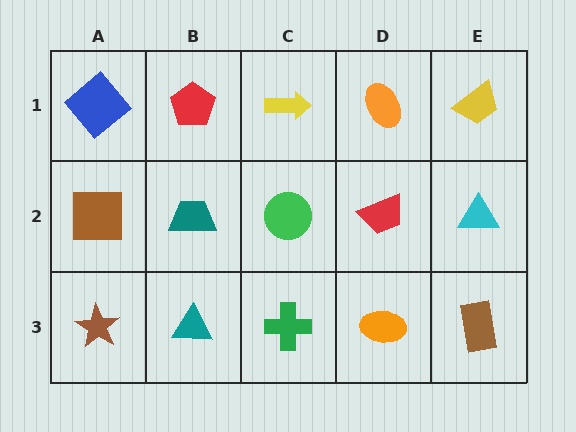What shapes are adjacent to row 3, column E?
A cyan triangle (row 2, column E), an orange ellipse (row 3, column D).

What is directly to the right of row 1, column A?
A red pentagon.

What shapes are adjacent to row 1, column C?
A green circle (row 2, column C), a red pentagon (row 1, column B), an orange ellipse (row 1, column D).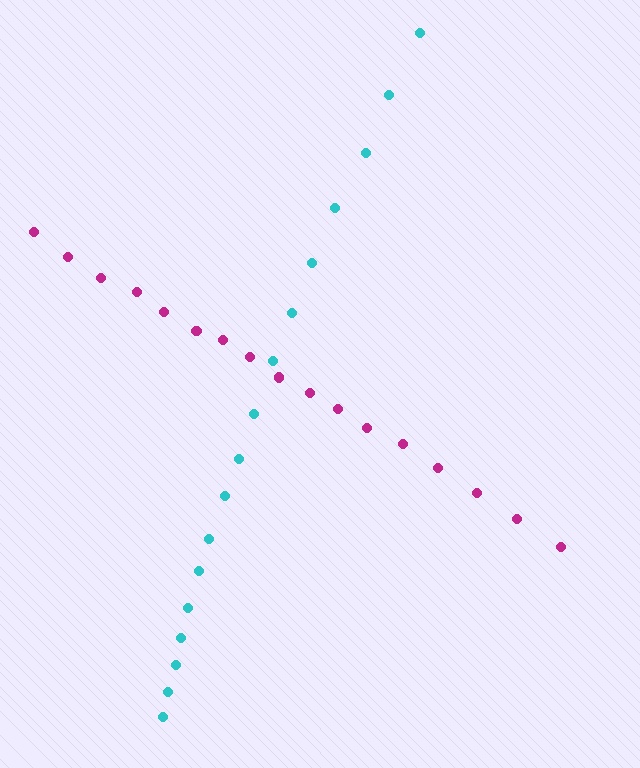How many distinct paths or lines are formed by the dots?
There are 2 distinct paths.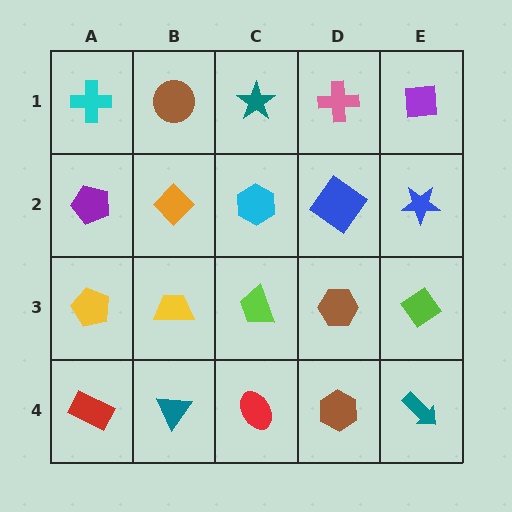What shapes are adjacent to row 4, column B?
A yellow trapezoid (row 3, column B), a red rectangle (row 4, column A), a red ellipse (row 4, column C).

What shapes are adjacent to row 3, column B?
An orange diamond (row 2, column B), a teal triangle (row 4, column B), a yellow pentagon (row 3, column A), a lime trapezoid (row 3, column C).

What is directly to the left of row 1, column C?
A brown circle.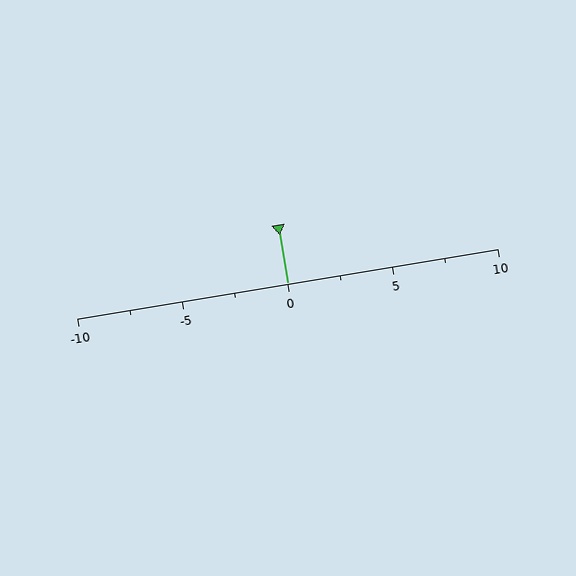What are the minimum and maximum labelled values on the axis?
The axis runs from -10 to 10.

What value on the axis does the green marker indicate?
The marker indicates approximately 0.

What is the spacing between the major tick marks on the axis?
The major ticks are spaced 5 apart.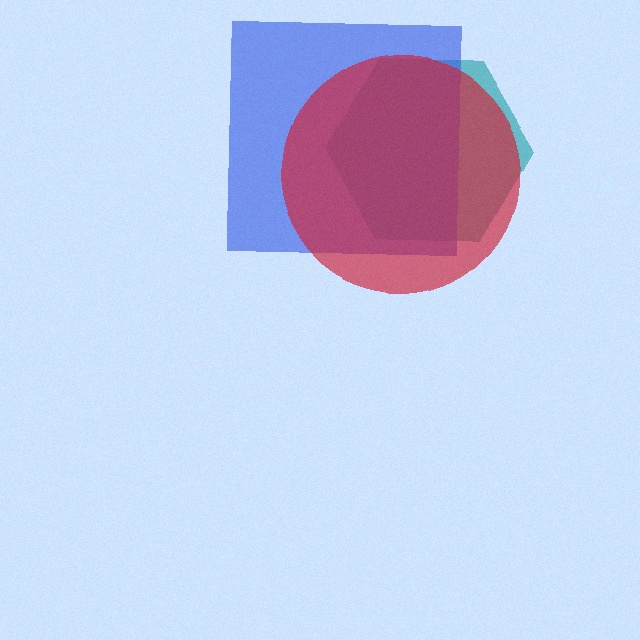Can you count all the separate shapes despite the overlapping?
Yes, there are 3 separate shapes.